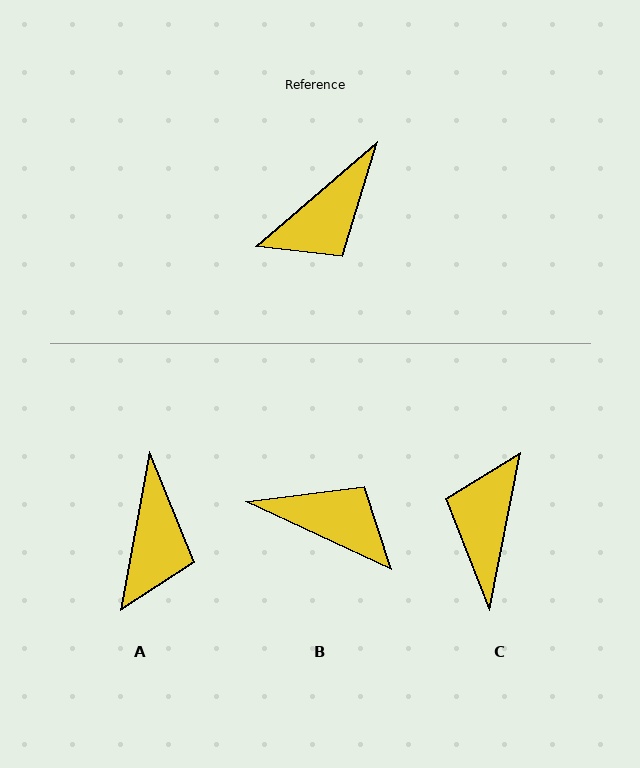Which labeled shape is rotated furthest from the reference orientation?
C, about 142 degrees away.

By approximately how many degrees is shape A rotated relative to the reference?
Approximately 39 degrees counter-clockwise.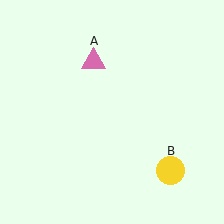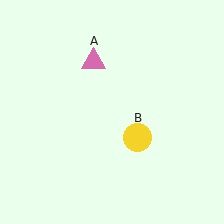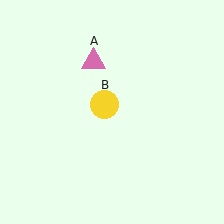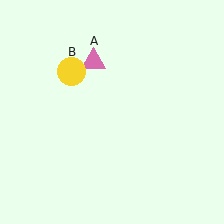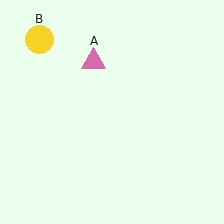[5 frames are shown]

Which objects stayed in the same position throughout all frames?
Pink triangle (object A) remained stationary.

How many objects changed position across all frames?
1 object changed position: yellow circle (object B).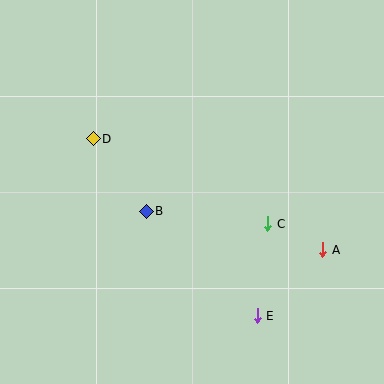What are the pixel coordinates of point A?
Point A is at (323, 250).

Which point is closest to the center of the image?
Point B at (146, 211) is closest to the center.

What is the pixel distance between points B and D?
The distance between B and D is 90 pixels.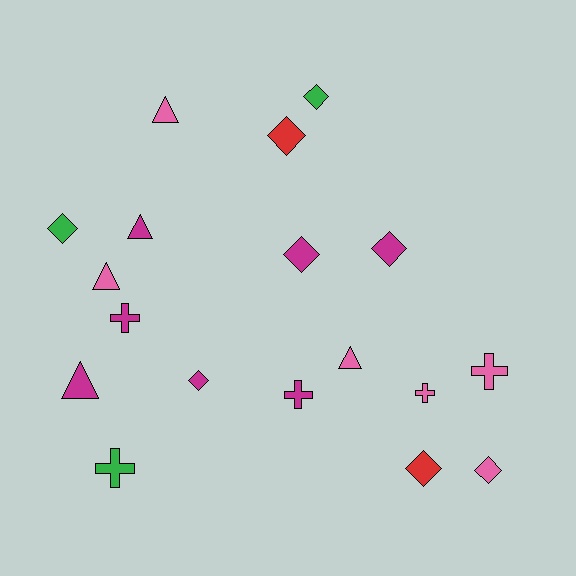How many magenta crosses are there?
There are 2 magenta crosses.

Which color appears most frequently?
Magenta, with 7 objects.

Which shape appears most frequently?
Diamond, with 8 objects.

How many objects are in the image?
There are 18 objects.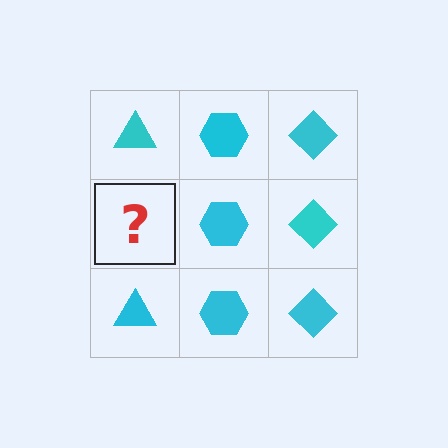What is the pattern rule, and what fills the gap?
The rule is that each column has a consistent shape. The gap should be filled with a cyan triangle.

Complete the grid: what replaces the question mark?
The question mark should be replaced with a cyan triangle.